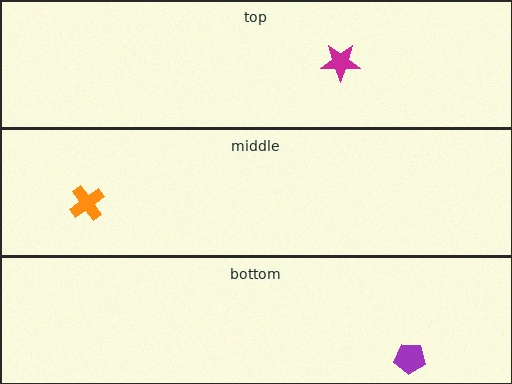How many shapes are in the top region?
1.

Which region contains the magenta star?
The top region.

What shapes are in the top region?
The magenta star.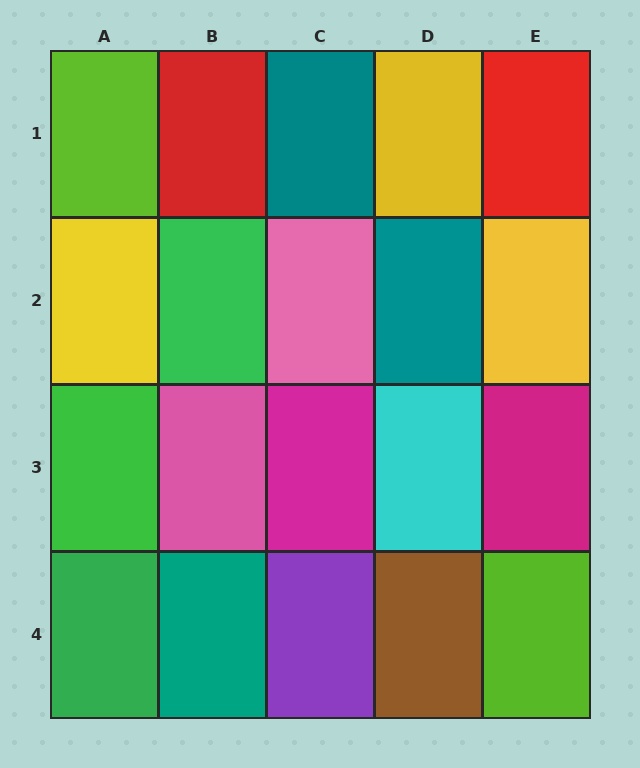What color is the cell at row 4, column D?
Brown.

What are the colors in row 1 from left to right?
Lime, red, teal, yellow, red.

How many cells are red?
2 cells are red.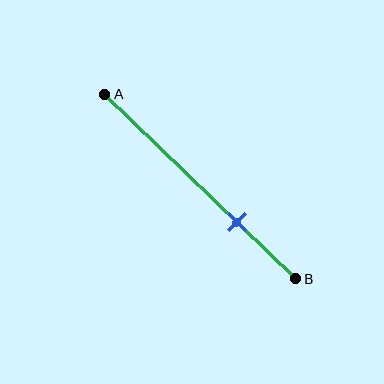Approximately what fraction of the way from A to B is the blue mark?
The blue mark is approximately 70% of the way from A to B.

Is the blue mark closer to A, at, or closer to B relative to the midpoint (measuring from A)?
The blue mark is closer to point B than the midpoint of segment AB.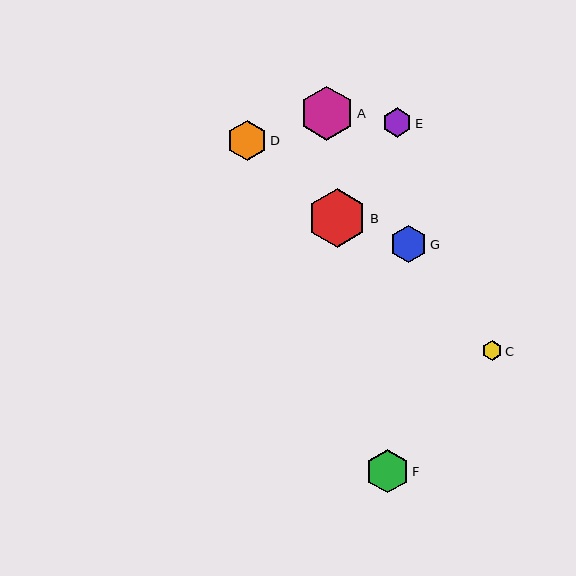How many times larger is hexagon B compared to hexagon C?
Hexagon B is approximately 3.0 times the size of hexagon C.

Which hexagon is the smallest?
Hexagon C is the smallest with a size of approximately 20 pixels.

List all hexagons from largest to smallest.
From largest to smallest: B, A, F, D, G, E, C.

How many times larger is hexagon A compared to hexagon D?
Hexagon A is approximately 1.4 times the size of hexagon D.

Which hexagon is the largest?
Hexagon B is the largest with a size of approximately 59 pixels.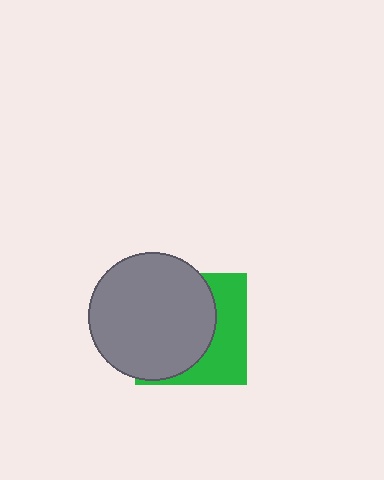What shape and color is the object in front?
The object in front is a gray circle.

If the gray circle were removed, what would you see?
You would see the complete green square.